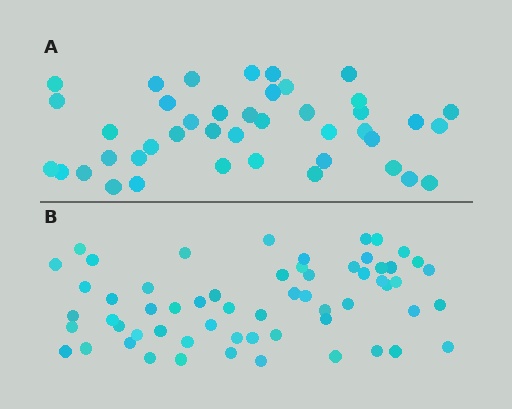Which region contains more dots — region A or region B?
Region B (the bottom region) has more dots.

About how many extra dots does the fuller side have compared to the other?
Region B has approximately 20 more dots than region A.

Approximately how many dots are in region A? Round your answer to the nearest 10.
About 40 dots. (The exact count is 42, which rounds to 40.)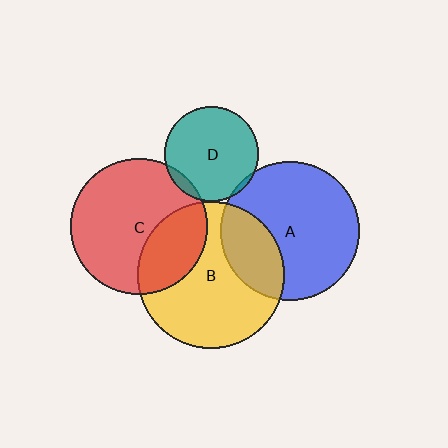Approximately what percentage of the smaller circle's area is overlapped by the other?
Approximately 5%.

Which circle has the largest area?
Circle B (yellow).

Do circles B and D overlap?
Yes.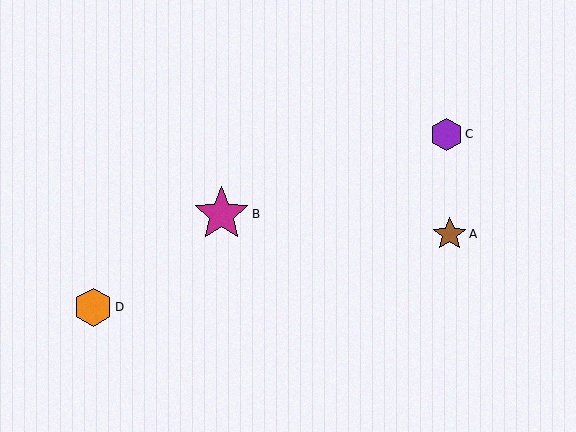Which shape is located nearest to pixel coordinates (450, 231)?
The brown star (labeled A) at (450, 234) is nearest to that location.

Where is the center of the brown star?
The center of the brown star is at (450, 234).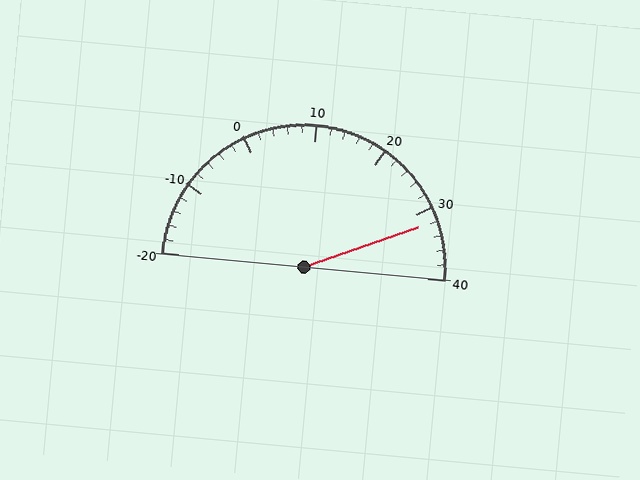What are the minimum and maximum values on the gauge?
The gauge ranges from -20 to 40.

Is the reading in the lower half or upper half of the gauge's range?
The reading is in the upper half of the range (-20 to 40).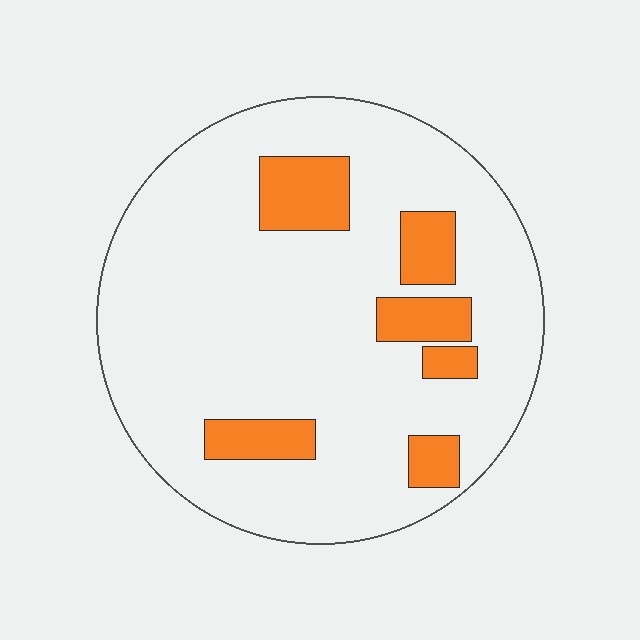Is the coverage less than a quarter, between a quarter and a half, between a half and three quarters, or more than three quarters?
Less than a quarter.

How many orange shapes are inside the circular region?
6.